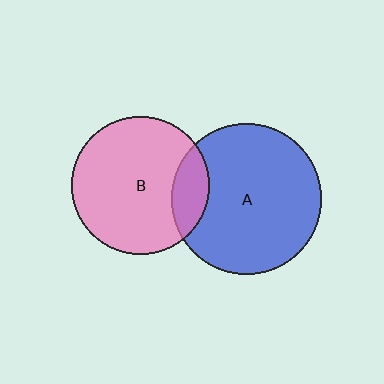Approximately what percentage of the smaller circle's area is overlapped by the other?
Approximately 15%.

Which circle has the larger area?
Circle A (blue).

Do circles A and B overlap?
Yes.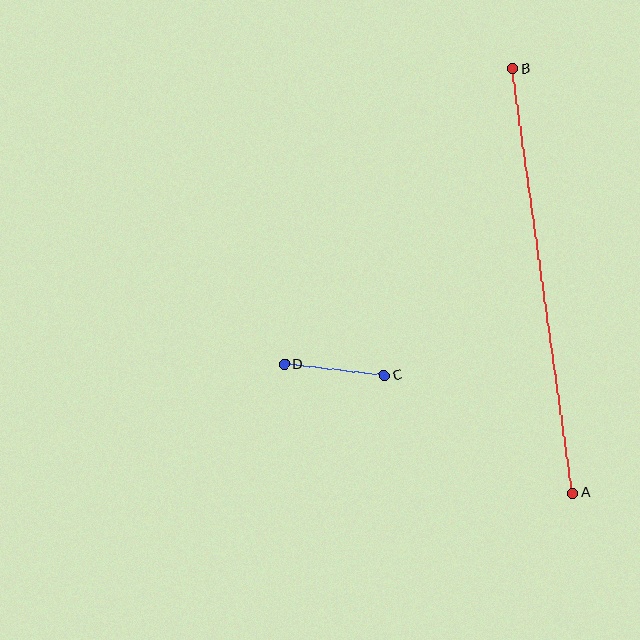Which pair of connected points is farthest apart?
Points A and B are farthest apart.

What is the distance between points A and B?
The distance is approximately 428 pixels.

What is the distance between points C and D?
The distance is approximately 101 pixels.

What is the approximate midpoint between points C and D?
The midpoint is at approximately (334, 370) pixels.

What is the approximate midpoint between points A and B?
The midpoint is at approximately (543, 281) pixels.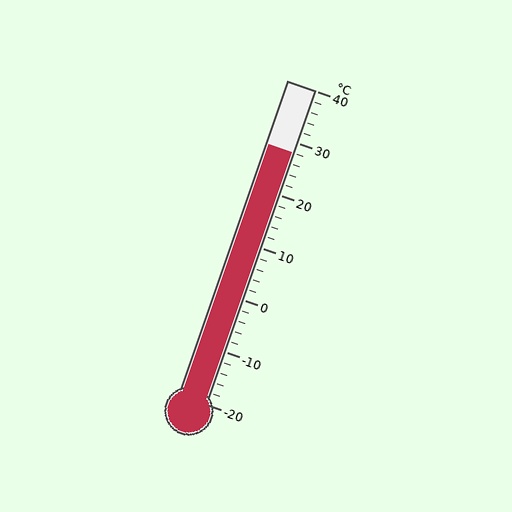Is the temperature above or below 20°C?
The temperature is above 20°C.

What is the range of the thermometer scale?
The thermometer scale ranges from -20°C to 40°C.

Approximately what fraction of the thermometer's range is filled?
The thermometer is filled to approximately 80% of its range.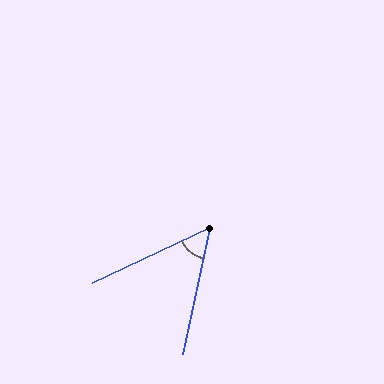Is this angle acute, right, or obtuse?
It is acute.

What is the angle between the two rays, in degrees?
Approximately 52 degrees.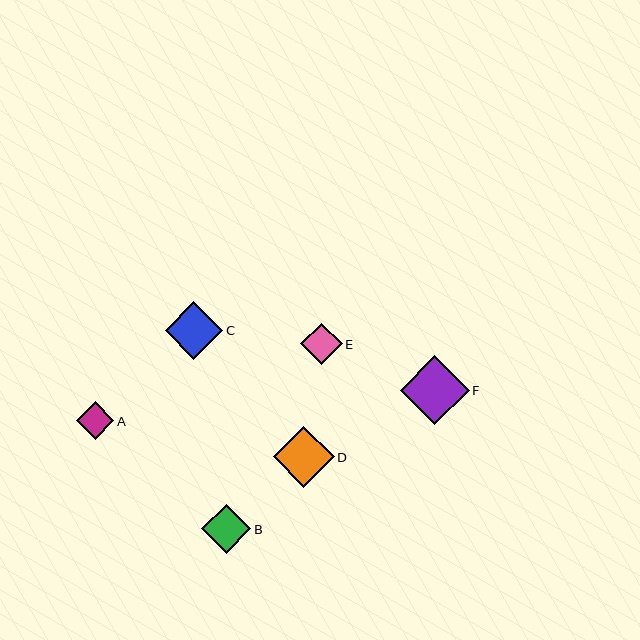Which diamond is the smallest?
Diamond A is the smallest with a size of approximately 38 pixels.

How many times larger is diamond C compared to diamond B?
Diamond C is approximately 1.2 times the size of diamond B.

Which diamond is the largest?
Diamond F is the largest with a size of approximately 69 pixels.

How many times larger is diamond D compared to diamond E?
Diamond D is approximately 1.5 times the size of diamond E.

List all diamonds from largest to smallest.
From largest to smallest: F, D, C, B, E, A.